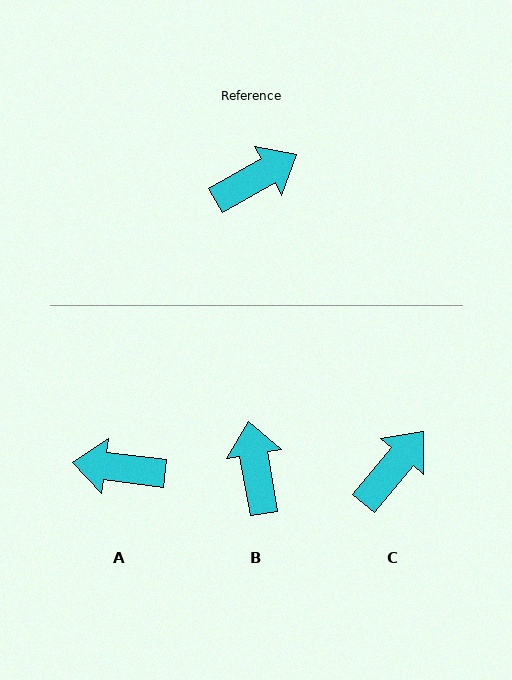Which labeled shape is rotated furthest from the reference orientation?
A, about 144 degrees away.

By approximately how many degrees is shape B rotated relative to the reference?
Approximately 70 degrees counter-clockwise.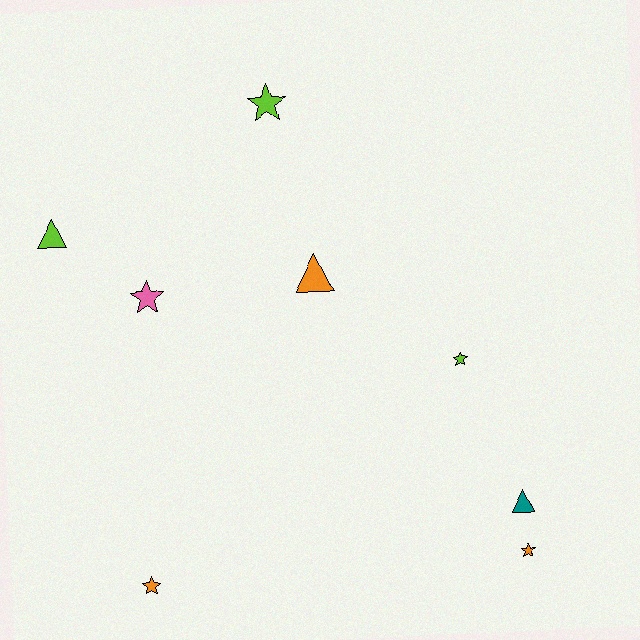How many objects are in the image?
There are 8 objects.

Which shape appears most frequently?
Star, with 5 objects.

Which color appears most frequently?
Orange, with 3 objects.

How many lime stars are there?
There are 2 lime stars.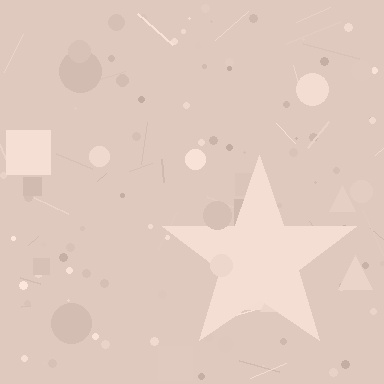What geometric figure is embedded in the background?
A star is embedded in the background.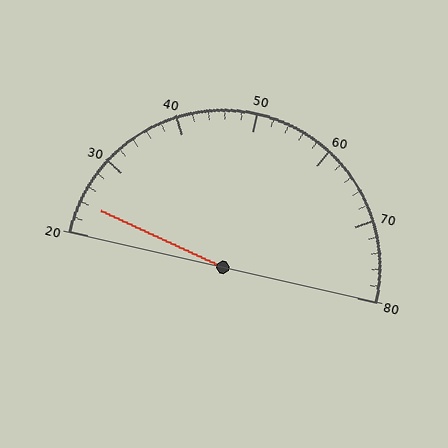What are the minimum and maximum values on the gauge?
The gauge ranges from 20 to 80.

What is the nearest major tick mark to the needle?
The nearest major tick mark is 20.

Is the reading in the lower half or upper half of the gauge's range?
The reading is in the lower half of the range (20 to 80).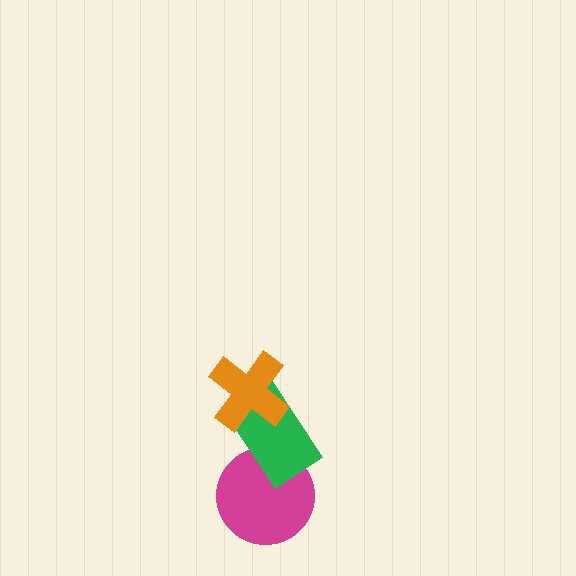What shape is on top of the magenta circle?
The green rectangle is on top of the magenta circle.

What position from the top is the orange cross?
The orange cross is 1st from the top.